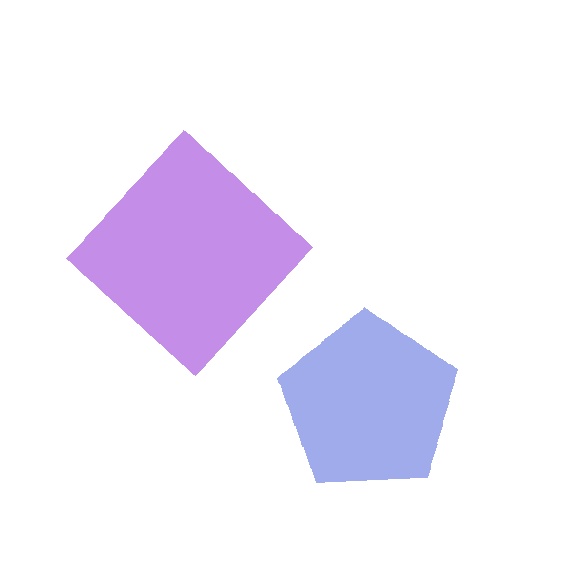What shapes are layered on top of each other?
The layered shapes are: a blue pentagon, a purple diamond.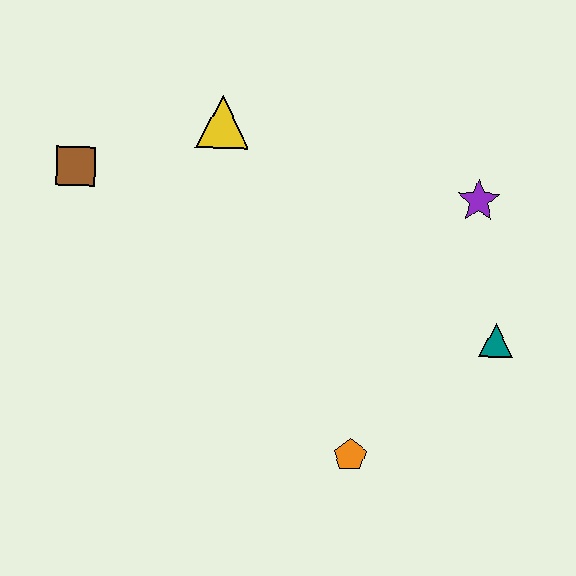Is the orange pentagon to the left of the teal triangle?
Yes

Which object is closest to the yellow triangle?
The brown square is closest to the yellow triangle.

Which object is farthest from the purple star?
The brown square is farthest from the purple star.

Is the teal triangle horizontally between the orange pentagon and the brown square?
No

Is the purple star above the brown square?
No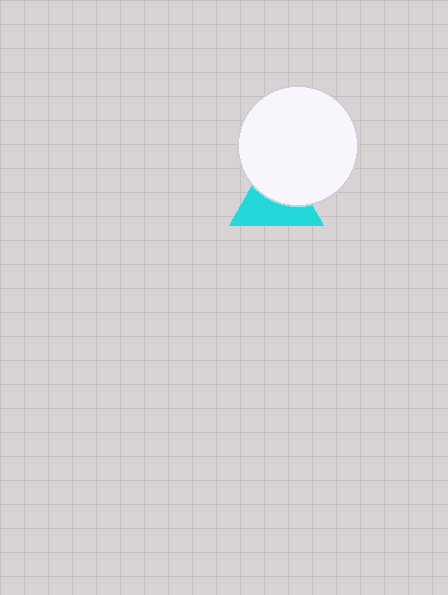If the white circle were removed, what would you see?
You would see the complete cyan triangle.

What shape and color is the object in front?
The object in front is a white circle.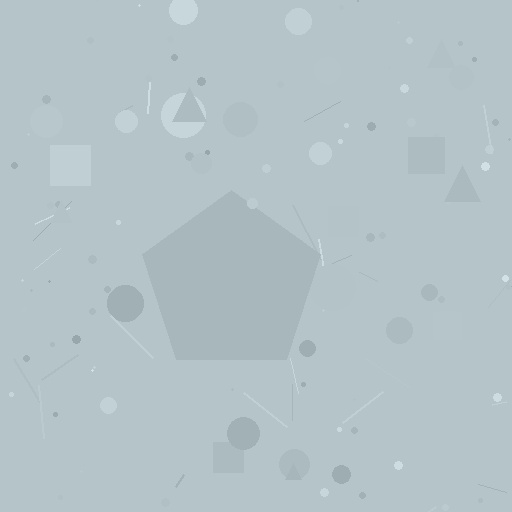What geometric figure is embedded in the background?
A pentagon is embedded in the background.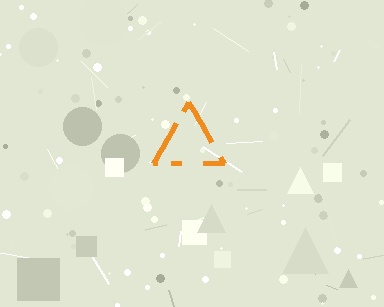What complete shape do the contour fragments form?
The contour fragments form a triangle.